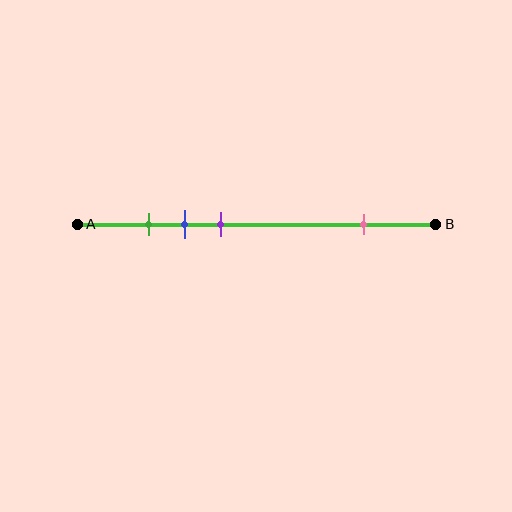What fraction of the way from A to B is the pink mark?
The pink mark is approximately 80% (0.8) of the way from A to B.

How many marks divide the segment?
There are 4 marks dividing the segment.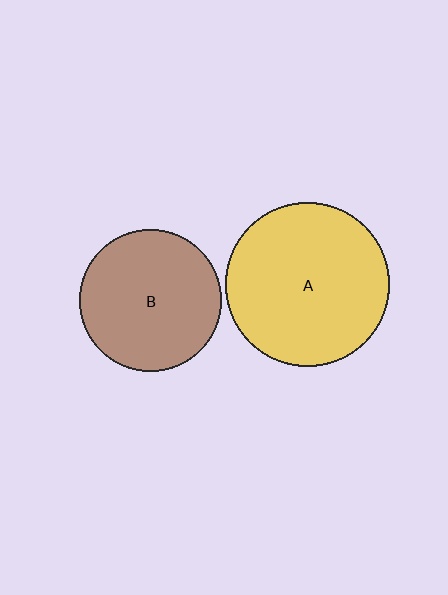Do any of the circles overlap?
No, none of the circles overlap.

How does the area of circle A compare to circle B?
Approximately 1.3 times.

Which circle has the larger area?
Circle A (yellow).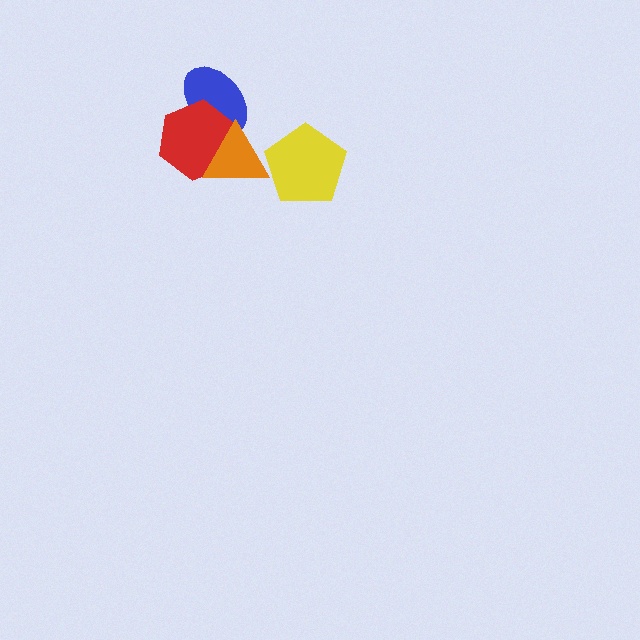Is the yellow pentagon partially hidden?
No, no other shape covers it.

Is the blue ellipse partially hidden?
Yes, it is partially covered by another shape.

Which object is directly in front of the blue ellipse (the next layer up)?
The red hexagon is directly in front of the blue ellipse.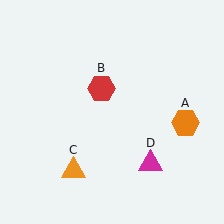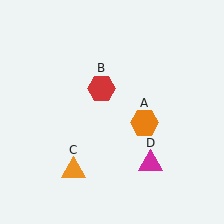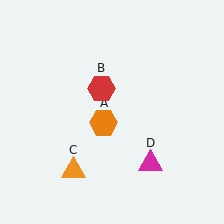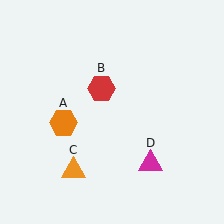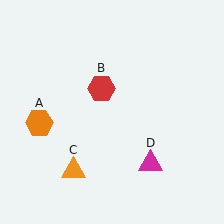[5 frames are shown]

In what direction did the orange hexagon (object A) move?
The orange hexagon (object A) moved left.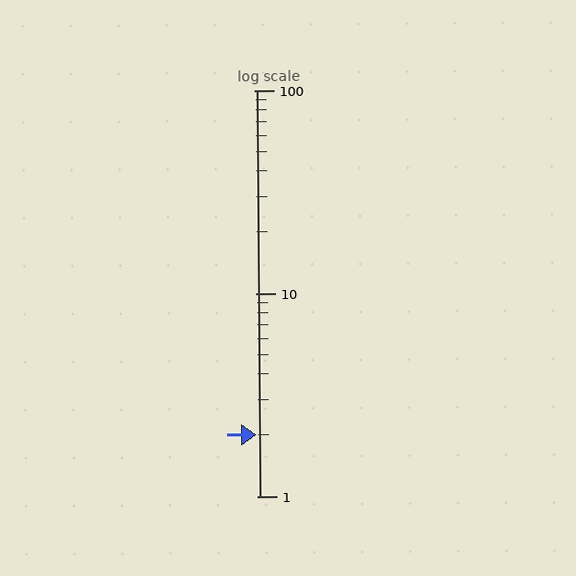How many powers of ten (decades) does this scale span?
The scale spans 2 decades, from 1 to 100.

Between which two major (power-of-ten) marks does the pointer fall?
The pointer is between 1 and 10.